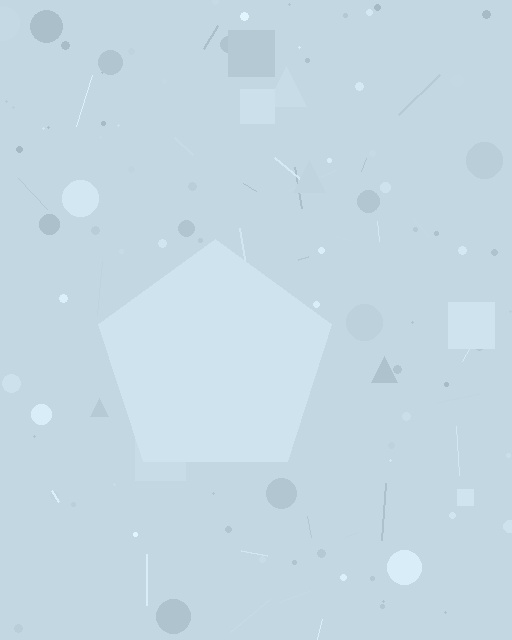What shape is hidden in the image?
A pentagon is hidden in the image.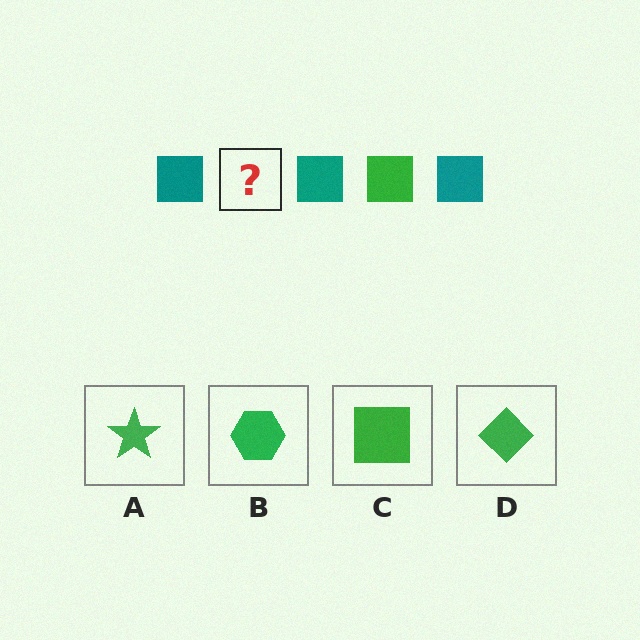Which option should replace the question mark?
Option C.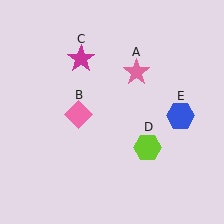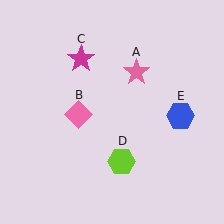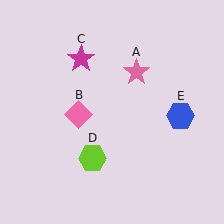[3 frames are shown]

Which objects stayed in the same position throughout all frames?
Pink star (object A) and pink diamond (object B) and magenta star (object C) and blue hexagon (object E) remained stationary.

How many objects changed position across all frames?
1 object changed position: lime hexagon (object D).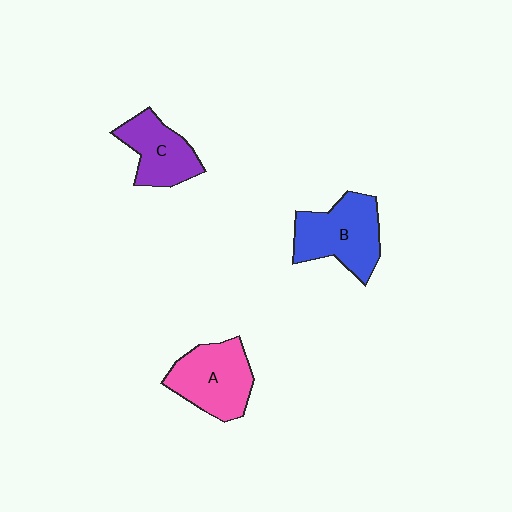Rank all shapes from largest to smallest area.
From largest to smallest: B (blue), A (pink), C (purple).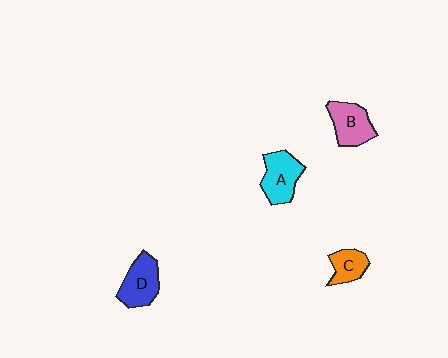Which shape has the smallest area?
Shape C (orange).